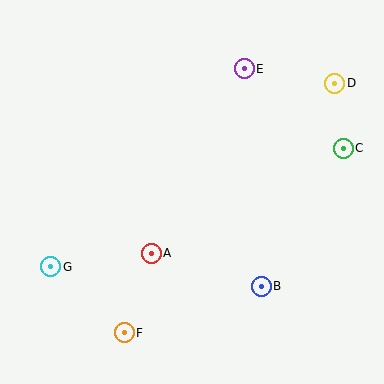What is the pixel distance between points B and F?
The distance between B and F is 145 pixels.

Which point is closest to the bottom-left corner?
Point G is closest to the bottom-left corner.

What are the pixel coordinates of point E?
Point E is at (244, 69).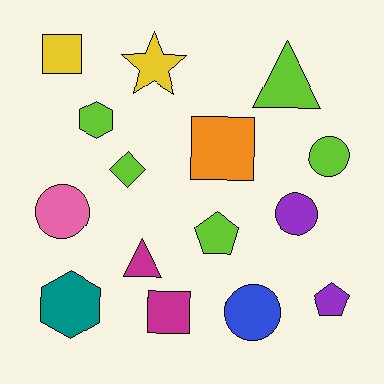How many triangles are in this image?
There are 2 triangles.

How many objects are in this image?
There are 15 objects.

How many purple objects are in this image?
There are 2 purple objects.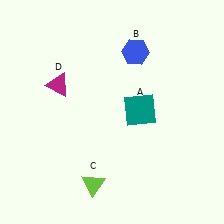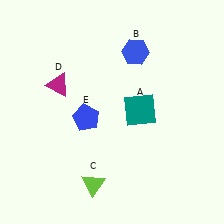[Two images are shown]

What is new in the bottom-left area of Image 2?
A blue pentagon (E) was added in the bottom-left area of Image 2.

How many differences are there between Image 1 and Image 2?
There is 1 difference between the two images.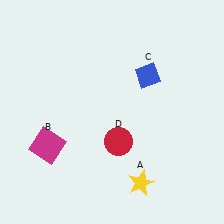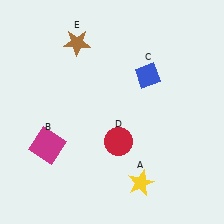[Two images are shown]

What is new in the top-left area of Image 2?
A brown star (E) was added in the top-left area of Image 2.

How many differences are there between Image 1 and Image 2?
There is 1 difference between the two images.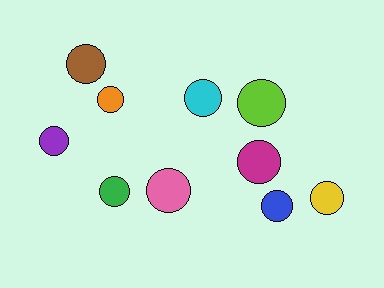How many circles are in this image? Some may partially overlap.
There are 10 circles.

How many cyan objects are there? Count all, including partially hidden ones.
There is 1 cyan object.